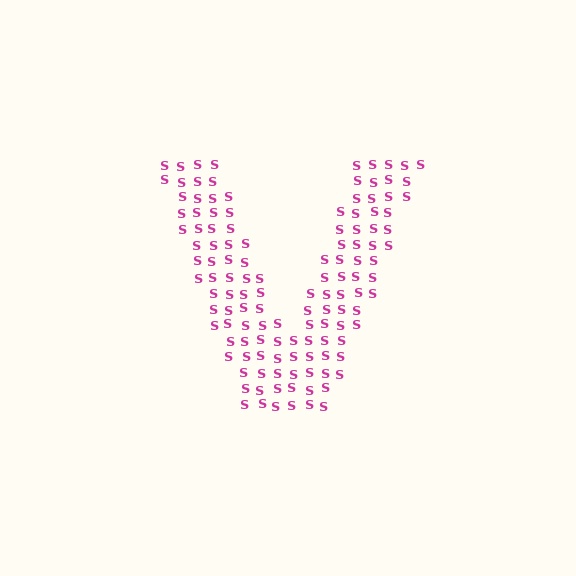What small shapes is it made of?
It is made of small letter S's.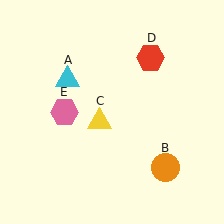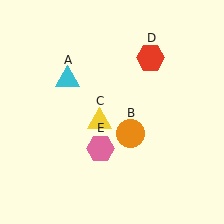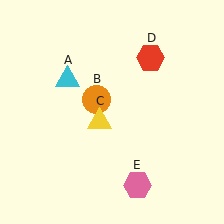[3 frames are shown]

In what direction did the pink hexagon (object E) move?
The pink hexagon (object E) moved down and to the right.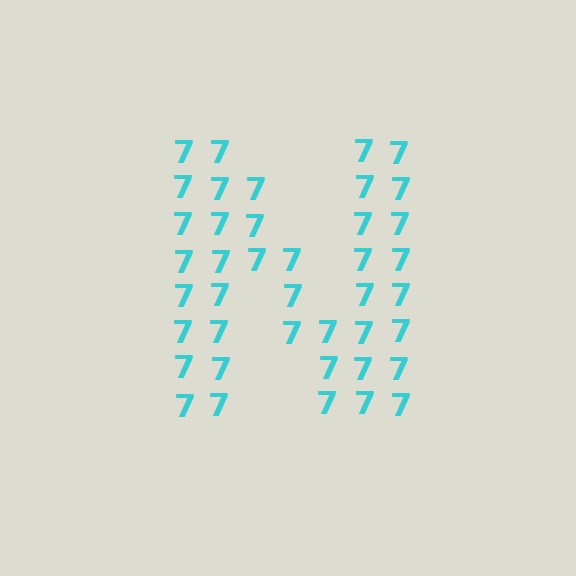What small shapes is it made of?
It is made of small digit 7's.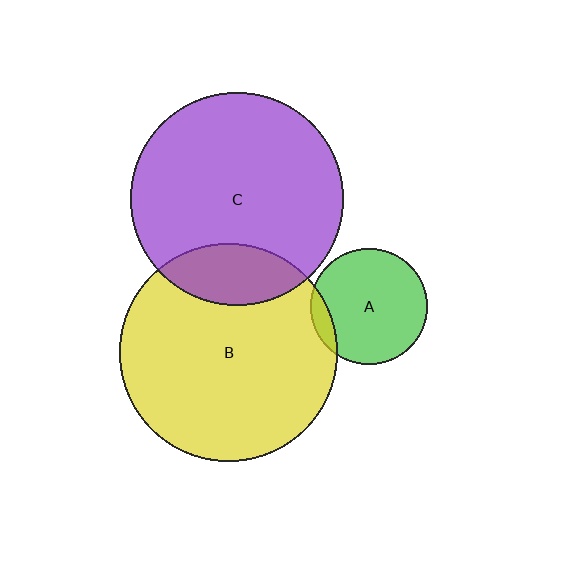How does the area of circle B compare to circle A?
Approximately 3.5 times.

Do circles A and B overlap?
Yes.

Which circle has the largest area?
Circle B (yellow).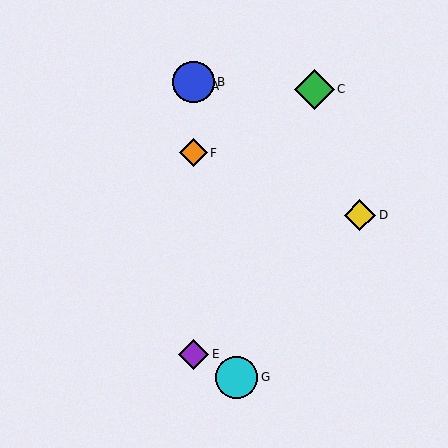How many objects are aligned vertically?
4 objects (A, B, E, F) are aligned vertically.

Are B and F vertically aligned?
Yes, both are at x≈194.